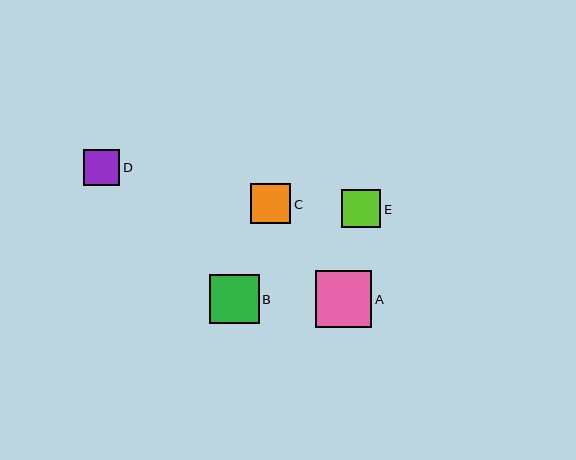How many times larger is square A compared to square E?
Square A is approximately 1.5 times the size of square E.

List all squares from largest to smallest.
From largest to smallest: A, B, C, E, D.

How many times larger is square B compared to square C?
Square B is approximately 1.2 times the size of square C.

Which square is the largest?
Square A is the largest with a size of approximately 56 pixels.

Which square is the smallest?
Square D is the smallest with a size of approximately 37 pixels.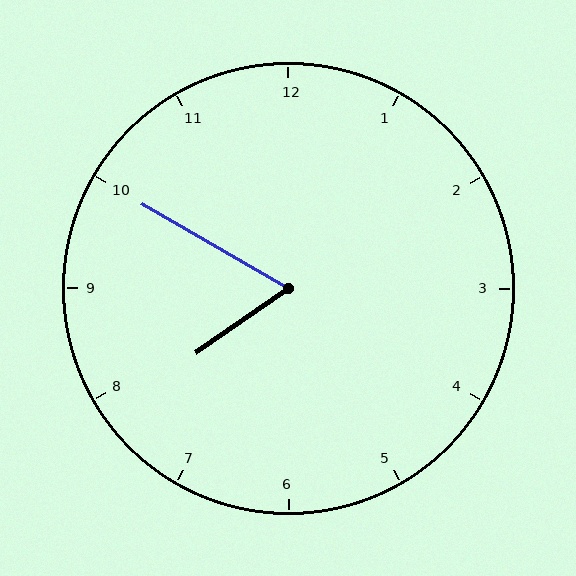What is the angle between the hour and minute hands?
Approximately 65 degrees.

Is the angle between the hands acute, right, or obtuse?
It is acute.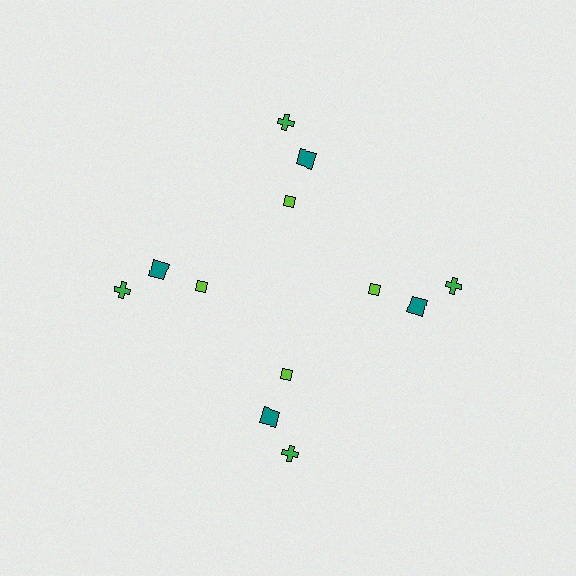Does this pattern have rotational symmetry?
Yes, this pattern has 4-fold rotational symmetry. It looks the same after rotating 90 degrees around the center.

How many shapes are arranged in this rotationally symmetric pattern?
There are 12 shapes, arranged in 4 groups of 3.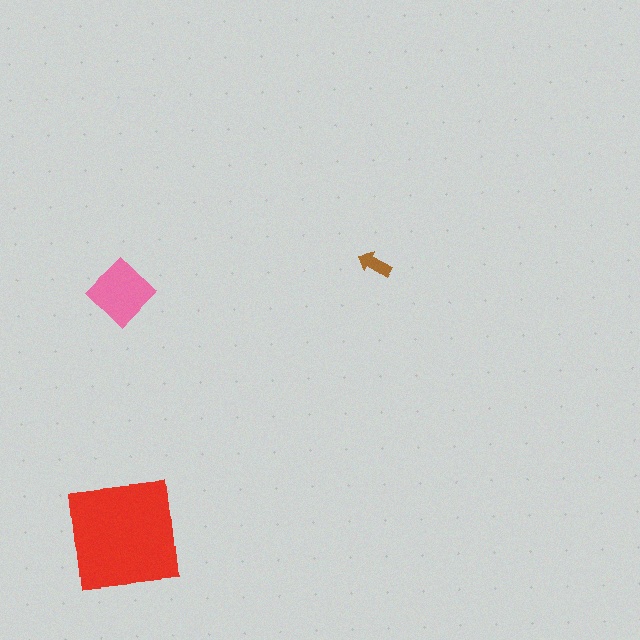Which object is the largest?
The red square.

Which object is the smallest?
The brown arrow.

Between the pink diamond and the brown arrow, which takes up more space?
The pink diamond.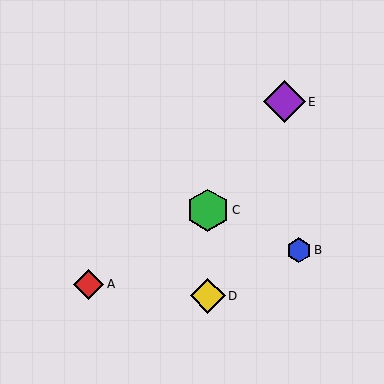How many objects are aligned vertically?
2 objects (C, D) are aligned vertically.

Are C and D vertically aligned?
Yes, both are at x≈208.